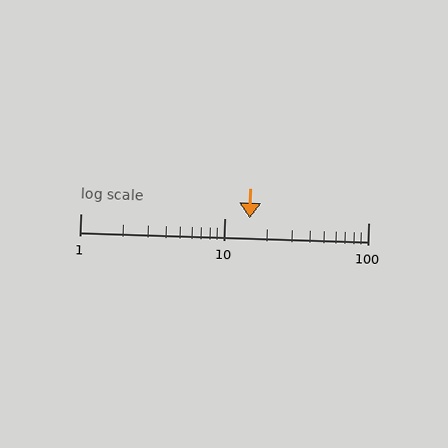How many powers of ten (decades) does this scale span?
The scale spans 2 decades, from 1 to 100.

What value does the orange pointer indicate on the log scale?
The pointer indicates approximately 15.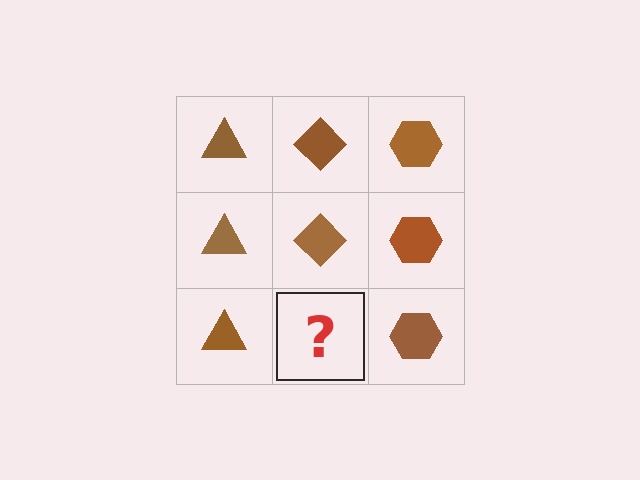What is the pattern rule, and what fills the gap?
The rule is that each column has a consistent shape. The gap should be filled with a brown diamond.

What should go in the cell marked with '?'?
The missing cell should contain a brown diamond.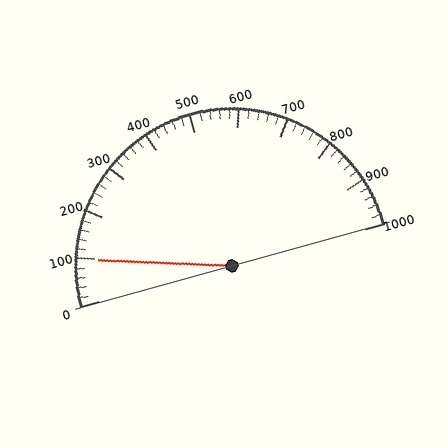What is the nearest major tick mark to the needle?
The nearest major tick mark is 100.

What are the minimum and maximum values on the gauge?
The gauge ranges from 0 to 1000.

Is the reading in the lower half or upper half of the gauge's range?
The reading is in the lower half of the range (0 to 1000).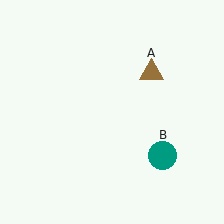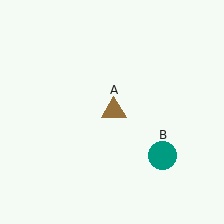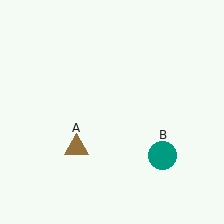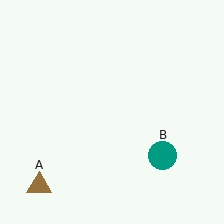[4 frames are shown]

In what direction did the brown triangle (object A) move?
The brown triangle (object A) moved down and to the left.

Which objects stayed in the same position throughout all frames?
Teal circle (object B) remained stationary.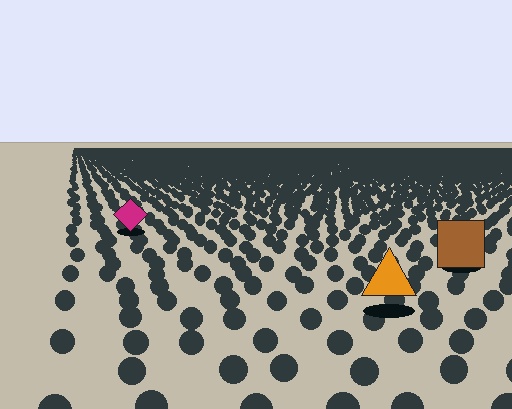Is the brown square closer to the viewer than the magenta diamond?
Yes. The brown square is closer — you can tell from the texture gradient: the ground texture is coarser near it.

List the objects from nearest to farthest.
From nearest to farthest: the orange triangle, the brown square, the magenta diamond.